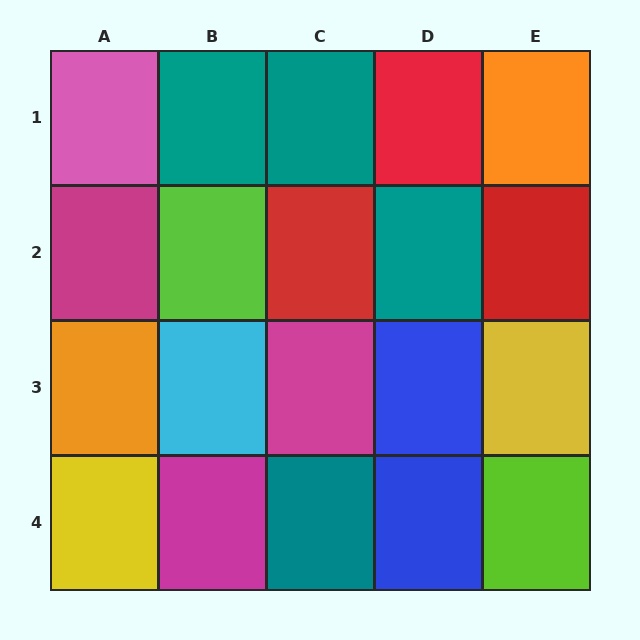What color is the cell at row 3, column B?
Cyan.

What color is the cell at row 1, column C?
Teal.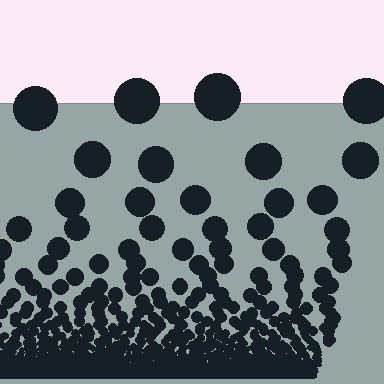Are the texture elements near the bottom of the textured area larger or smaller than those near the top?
Smaller. The gradient is inverted — elements near the bottom are smaller and denser.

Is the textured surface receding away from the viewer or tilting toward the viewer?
The surface appears to tilt toward the viewer. Texture elements get larger and sparser toward the top.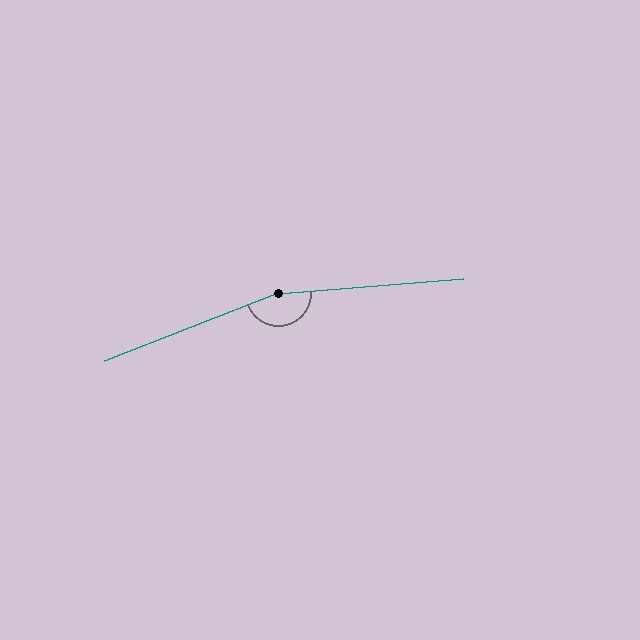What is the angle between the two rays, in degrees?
Approximately 163 degrees.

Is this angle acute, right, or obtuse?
It is obtuse.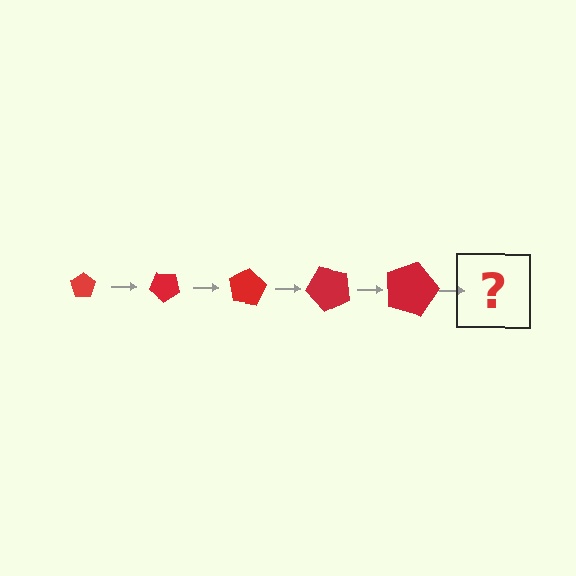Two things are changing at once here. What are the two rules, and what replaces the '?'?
The two rules are that the pentagon grows larger each step and it rotates 40 degrees each step. The '?' should be a pentagon, larger than the previous one and rotated 200 degrees from the start.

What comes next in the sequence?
The next element should be a pentagon, larger than the previous one and rotated 200 degrees from the start.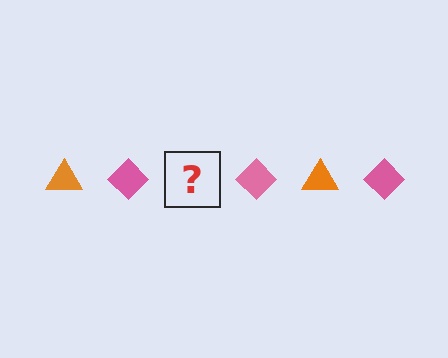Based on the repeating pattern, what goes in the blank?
The blank should be an orange triangle.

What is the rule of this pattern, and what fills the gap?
The rule is that the pattern alternates between orange triangle and pink diamond. The gap should be filled with an orange triangle.